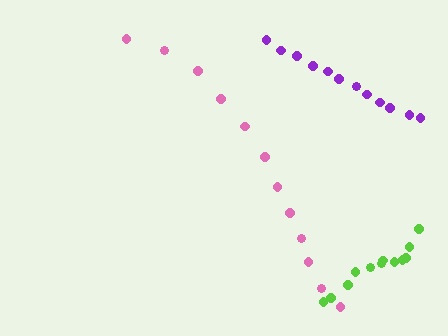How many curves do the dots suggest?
There are 3 distinct paths.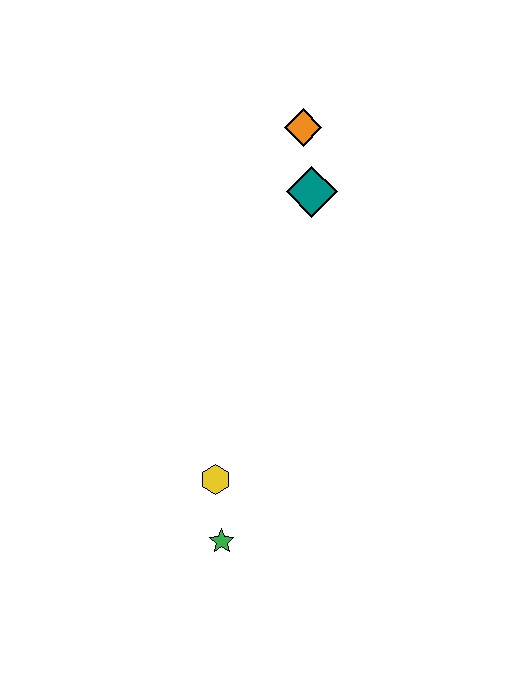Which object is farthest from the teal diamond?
The green star is farthest from the teal diamond.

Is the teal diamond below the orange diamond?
Yes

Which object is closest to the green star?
The yellow hexagon is closest to the green star.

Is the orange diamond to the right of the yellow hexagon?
Yes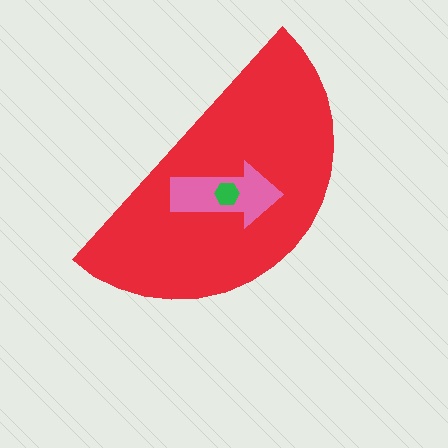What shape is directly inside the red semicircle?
The pink arrow.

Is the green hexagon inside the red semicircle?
Yes.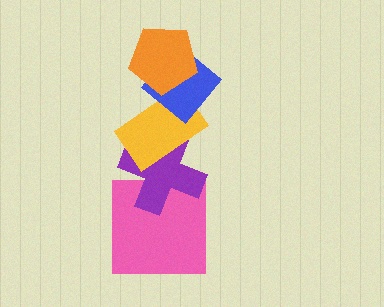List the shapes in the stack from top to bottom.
From top to bottom: the orange pentagon, the blue diamond, the yellow rectangle, the purple cross, the pink square.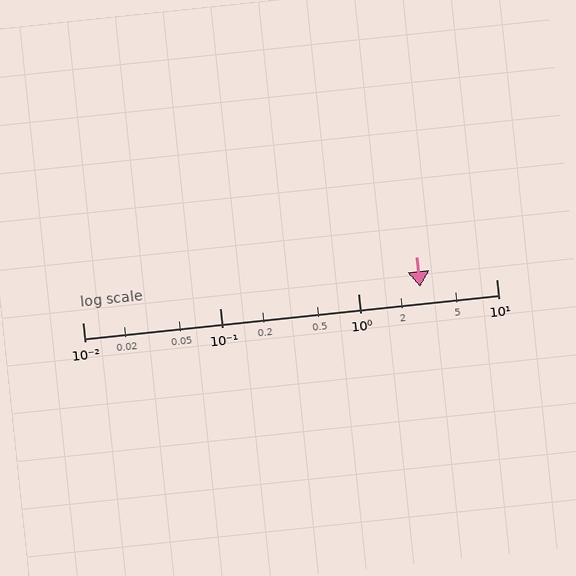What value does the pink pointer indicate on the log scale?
The pointer indicates approximately 2.8.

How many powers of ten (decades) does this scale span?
The scale spans 3 decades, from 0.01 to 10.